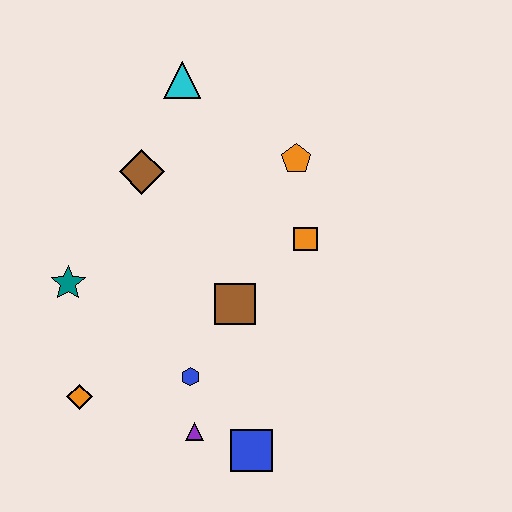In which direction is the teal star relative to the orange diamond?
The teal star is above the orange diamond.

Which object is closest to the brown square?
The blue hexagon is closest to the brown square.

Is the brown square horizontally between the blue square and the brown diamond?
Yes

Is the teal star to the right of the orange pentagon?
No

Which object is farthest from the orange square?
The orange diamond is farthest from the orange square.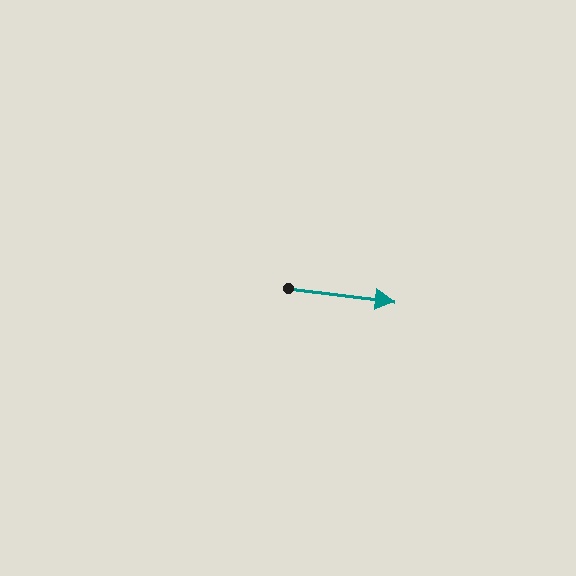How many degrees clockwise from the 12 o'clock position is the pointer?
Approximately 97 degrees.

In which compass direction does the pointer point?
East.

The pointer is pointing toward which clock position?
Roughly 3 o'clock.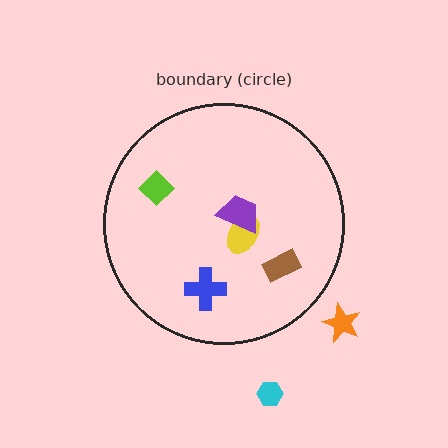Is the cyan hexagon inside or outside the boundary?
Outside.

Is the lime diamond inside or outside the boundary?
Inside.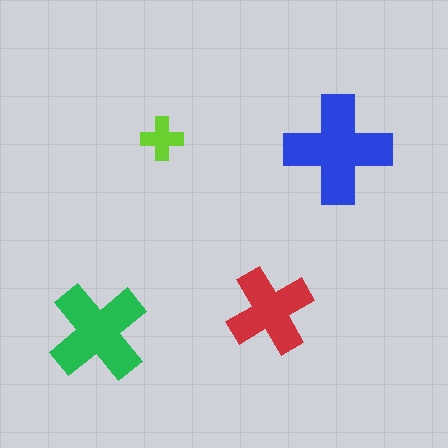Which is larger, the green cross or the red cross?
The green one.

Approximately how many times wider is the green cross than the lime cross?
About 2.5 times wider.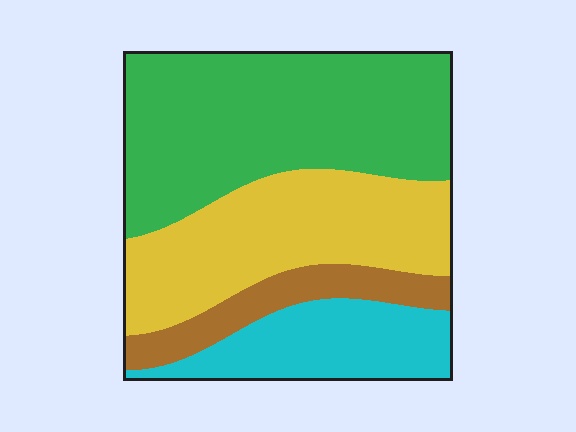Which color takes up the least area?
Brown, at roughly 10%.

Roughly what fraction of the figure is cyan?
Cyan covers 17% of the figure.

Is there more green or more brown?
Green.